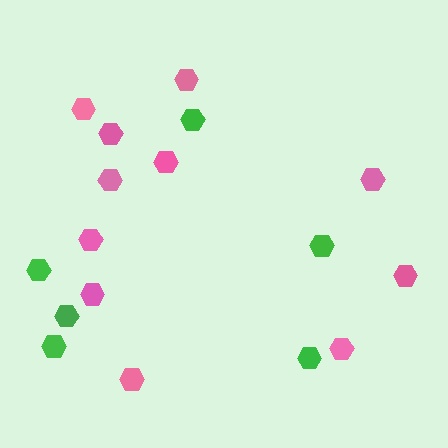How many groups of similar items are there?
There are 2 groups: one group of pink hexagons (11) and one group of green hexagons (6).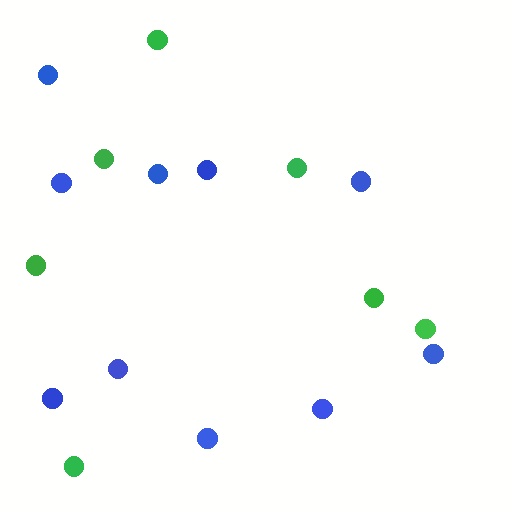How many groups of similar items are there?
There are 2 groups: one group of blue circles (10) and one group of green circles (7).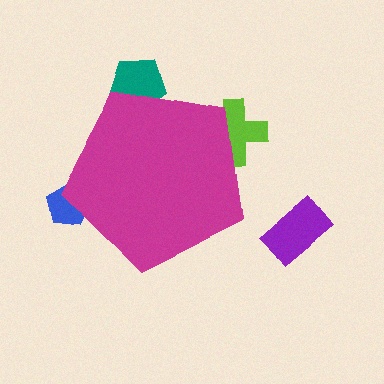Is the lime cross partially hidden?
Yes, the lime cross is partially hidden behind the magenta pentagon.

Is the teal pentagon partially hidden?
Yes, the teal pentagon is partially hidden behind the magenta pentagon.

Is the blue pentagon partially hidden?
Yes, the blue pentagon is partially hidden behind the magenta pentagon.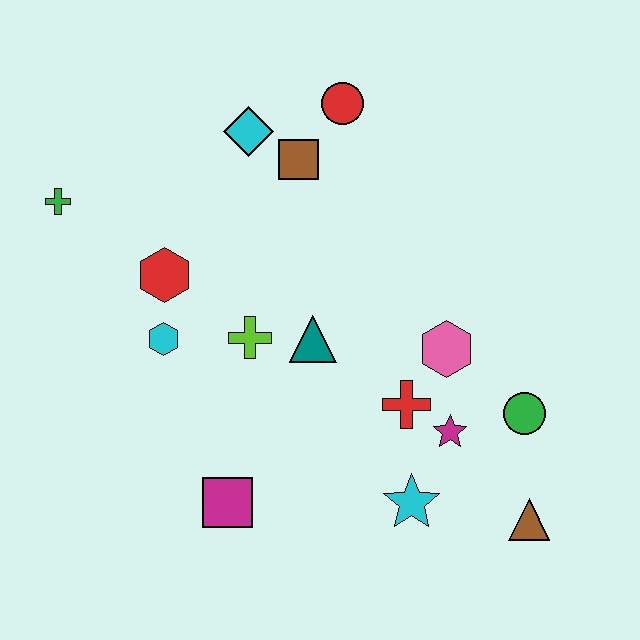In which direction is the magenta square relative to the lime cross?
The magenta square is below the lime cross.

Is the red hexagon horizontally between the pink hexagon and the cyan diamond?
No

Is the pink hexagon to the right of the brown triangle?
No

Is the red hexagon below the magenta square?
No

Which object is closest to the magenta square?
The lime cross is closest to the magenta square.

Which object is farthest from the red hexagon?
The brown triangle is farthest from the red hexagon.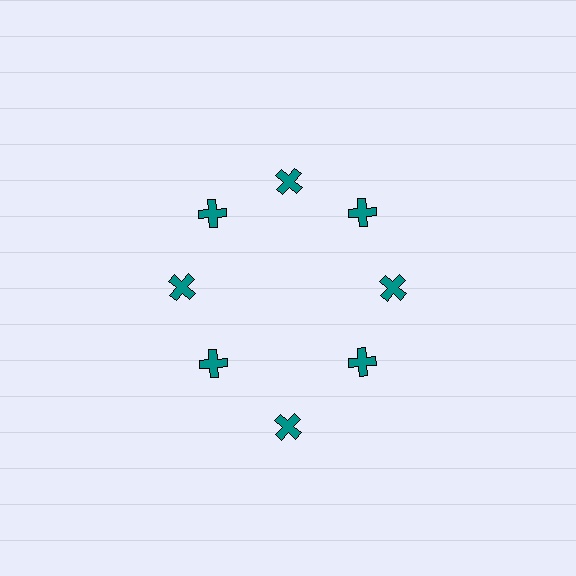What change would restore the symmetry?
The symmetry would be restored by moving it inward, back onto the ring so that all 8 crosses sit at equal angles and equal distance from the center.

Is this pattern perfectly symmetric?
No. The 8 teal crosses are arranged in a ring, but one element near the 6 o'clock position is pushed outward from the center, breaking the 8-fold rotational symmetry.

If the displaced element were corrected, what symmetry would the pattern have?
It would have 8-fold rotational symmetry — the pattern would map onto itself every 45 degrees.